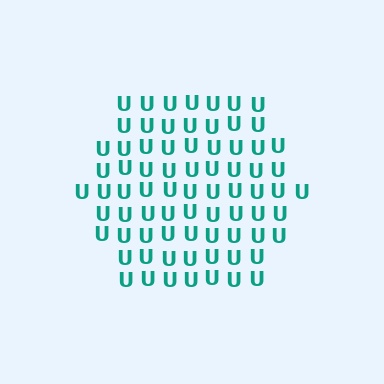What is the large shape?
The large shape is a hexagon.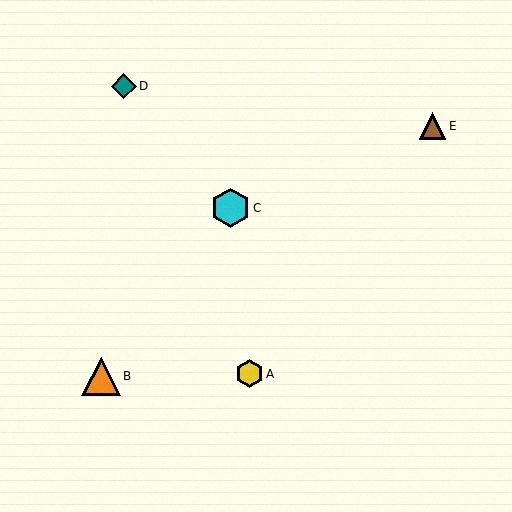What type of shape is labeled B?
Shape B is an orange triangle.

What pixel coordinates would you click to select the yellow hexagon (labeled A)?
Click at (249, 374) to select the yellow hexagon A.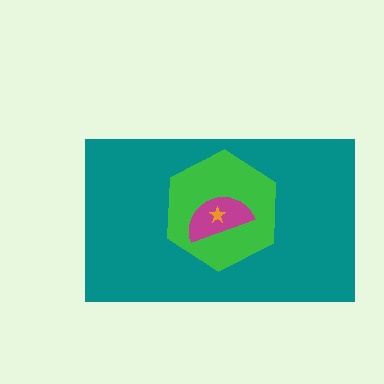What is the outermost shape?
The teal rectangle.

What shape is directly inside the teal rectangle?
The green hexagon.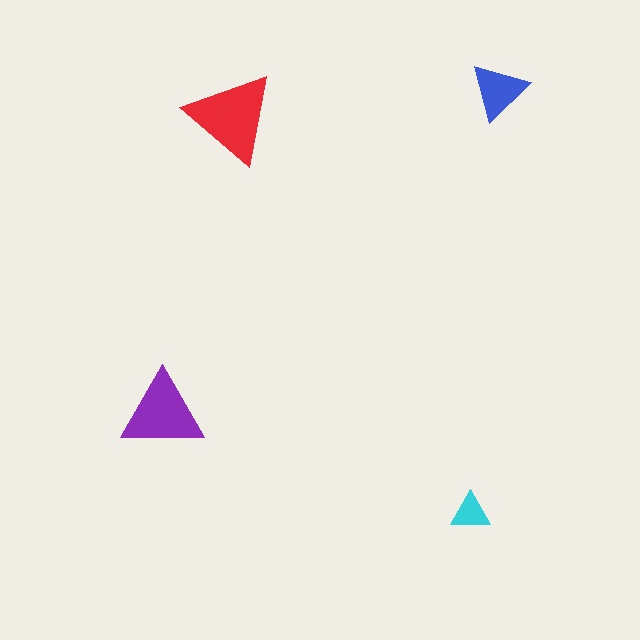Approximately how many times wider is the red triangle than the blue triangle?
About 1.5 times wider.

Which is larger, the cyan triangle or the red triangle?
The red one.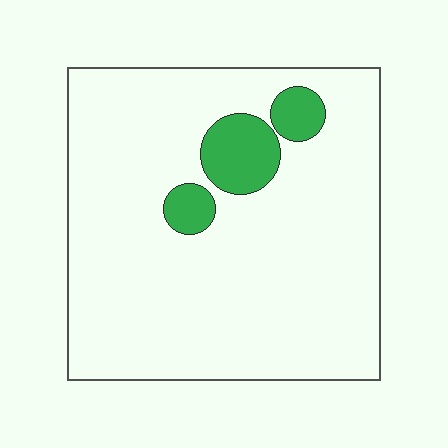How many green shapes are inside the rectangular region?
3.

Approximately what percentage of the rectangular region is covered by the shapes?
Approximately 10%.